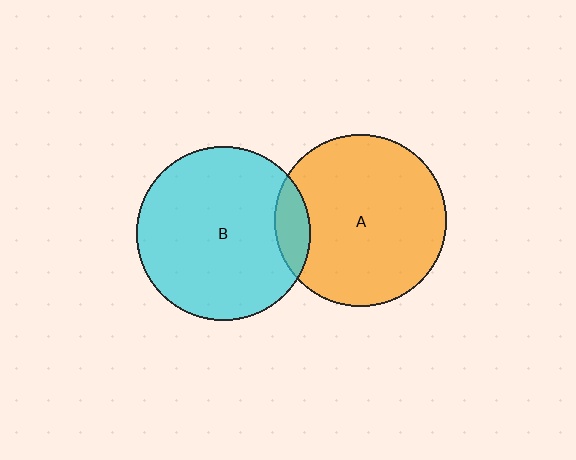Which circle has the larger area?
Circle B (cyan).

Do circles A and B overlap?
Yes.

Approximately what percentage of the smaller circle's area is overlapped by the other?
Approximately 10%.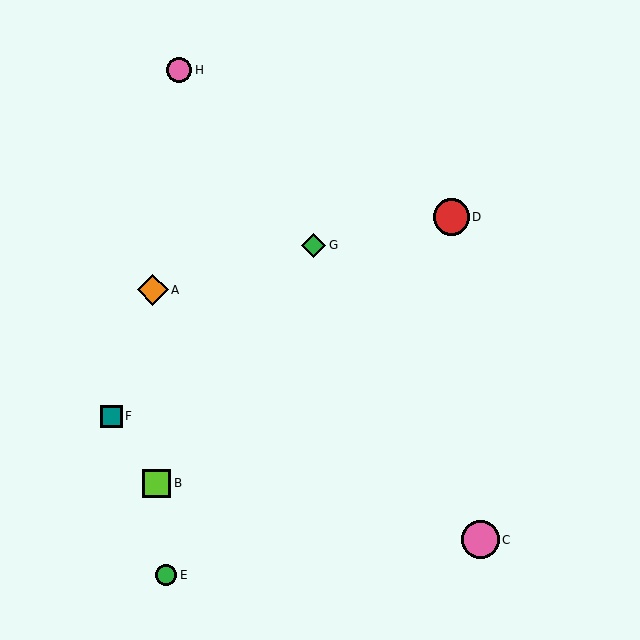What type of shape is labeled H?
Shape H is a pink circle.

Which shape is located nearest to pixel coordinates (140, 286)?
The orange diamond (labeled A) at (153, 290) is nearest to that location.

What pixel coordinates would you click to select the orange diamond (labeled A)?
Click at (153, 290) to select the orange diamond A.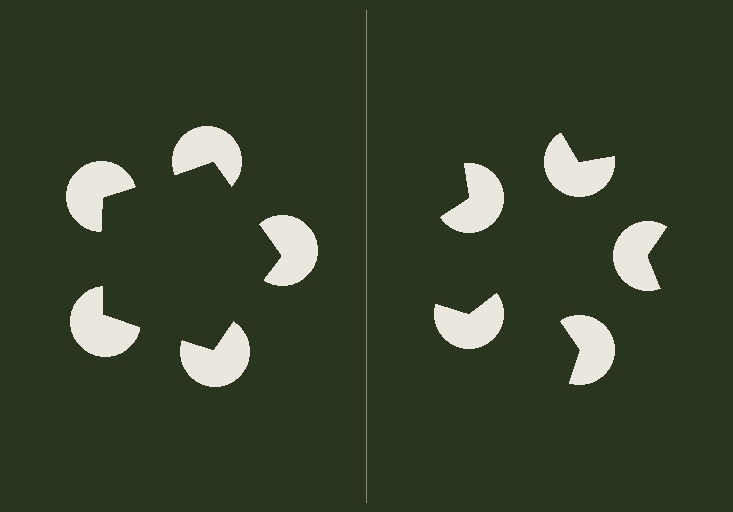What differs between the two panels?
The pac-man discs are positioned identically on both sides; only the wedge orientations differ. On the left they align to a pentagon; on the right they are misaligned.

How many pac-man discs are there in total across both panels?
10 — 5 on each side.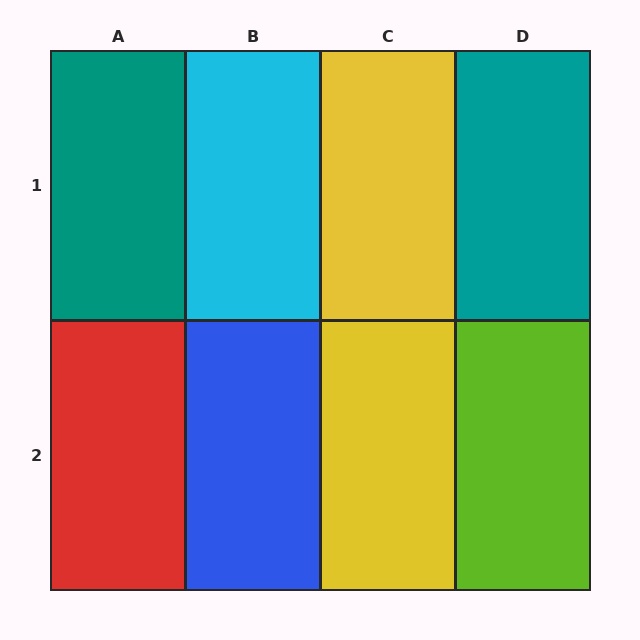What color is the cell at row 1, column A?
Teal.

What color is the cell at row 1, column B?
Cyan.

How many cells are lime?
1 cell is lime.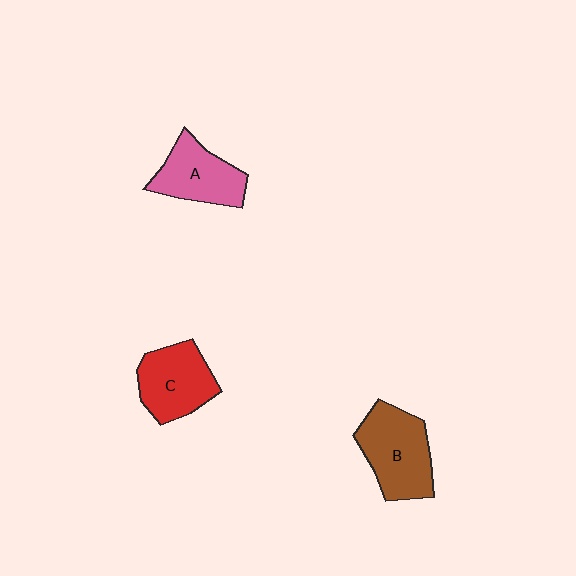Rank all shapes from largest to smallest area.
From largest to smallest: B (brown), C (red), A (pink).